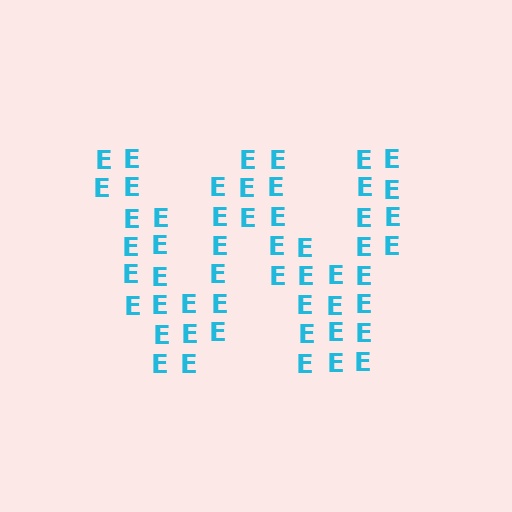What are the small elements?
The small elements are letter E's.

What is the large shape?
The large shape is the letter W.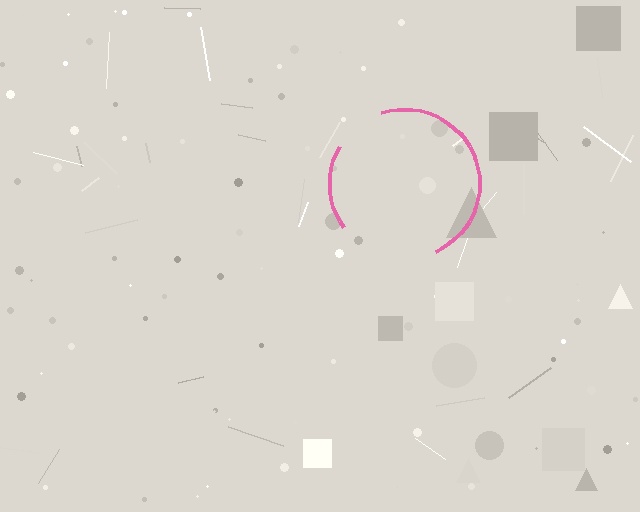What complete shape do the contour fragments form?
The contour fragments form a circle.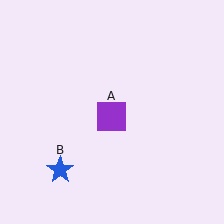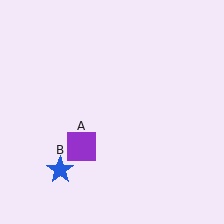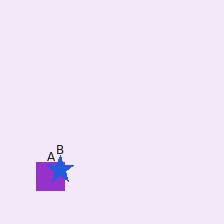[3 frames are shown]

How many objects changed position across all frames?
1 object changed position: purple square (object A).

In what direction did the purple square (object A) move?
The purple square (object A) moved down and to the left.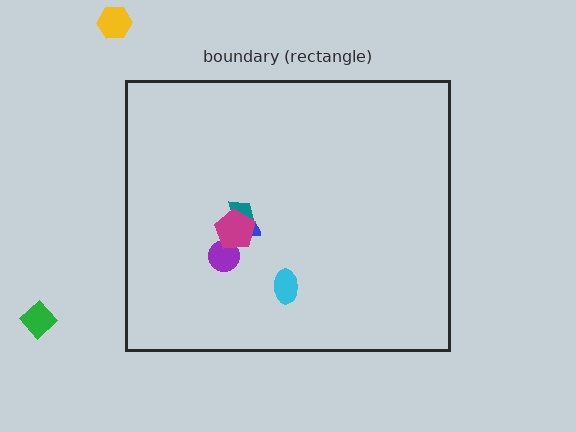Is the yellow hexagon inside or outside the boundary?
Outside.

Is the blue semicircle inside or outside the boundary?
Inside.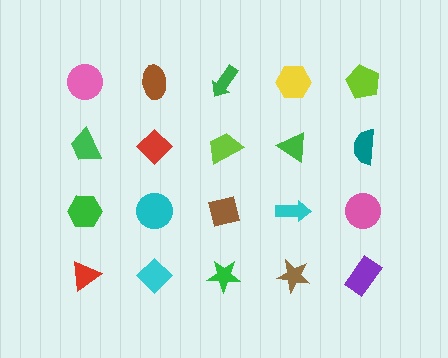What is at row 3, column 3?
A brown square.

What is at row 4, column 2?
A cyan diamond.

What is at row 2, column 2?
A red diamond.